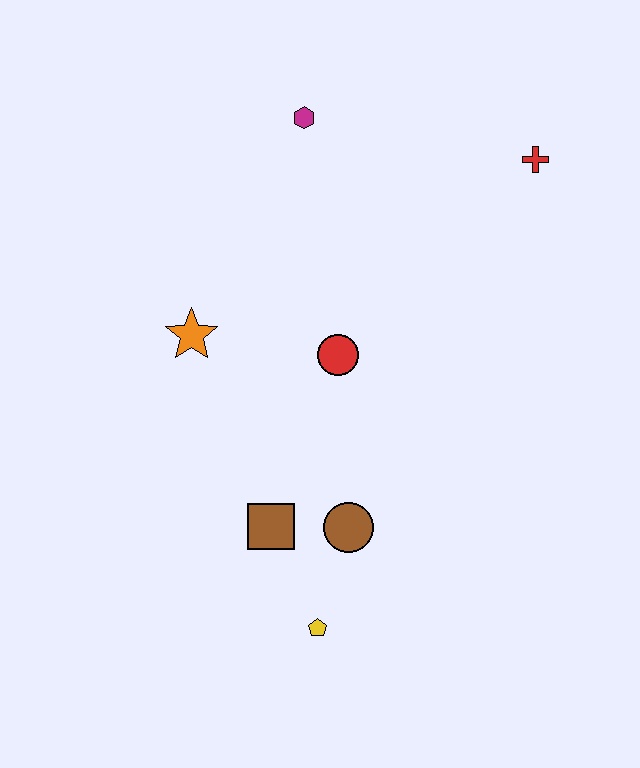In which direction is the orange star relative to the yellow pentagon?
The orange star is above the yellow pentagon.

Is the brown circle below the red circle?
Yes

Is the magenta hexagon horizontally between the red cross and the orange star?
Yes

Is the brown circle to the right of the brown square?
Yes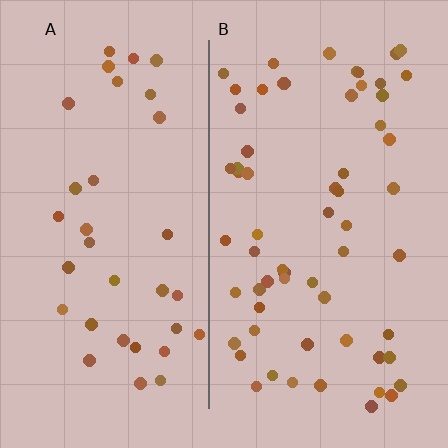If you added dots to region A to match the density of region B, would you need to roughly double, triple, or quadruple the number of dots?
Approximately double.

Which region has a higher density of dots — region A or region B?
B (the right).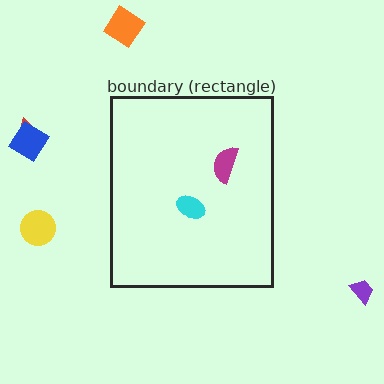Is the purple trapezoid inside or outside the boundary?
Outside.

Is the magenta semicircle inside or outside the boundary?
Inside.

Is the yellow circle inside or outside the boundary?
Outside.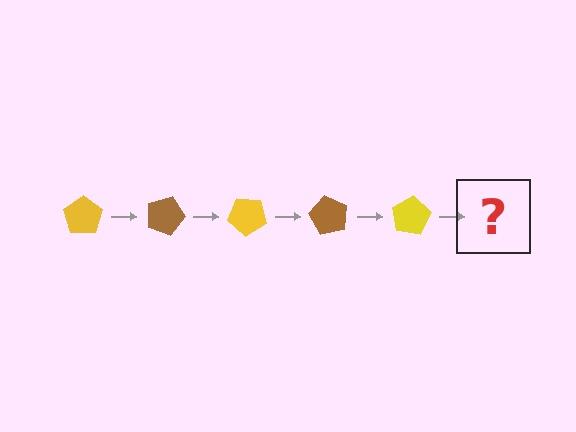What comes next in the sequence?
The next element should be a brown pentagon, rotated 100 degrees from the start.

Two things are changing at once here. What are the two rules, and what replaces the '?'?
The two rules are that it rotates 20 degrees each step and the color cycles through yellow and brown. The '?' should be a brown pentagon, rotated 100 degrees from the start.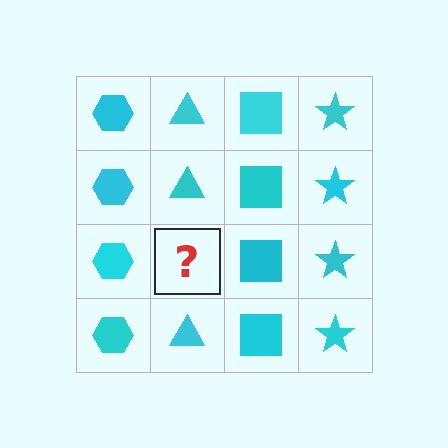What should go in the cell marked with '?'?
The missing cell should contain a cyan triangle.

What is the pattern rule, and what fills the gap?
The rule is that each column has a consistent shape. The gap should be filled with a cyan triangle.